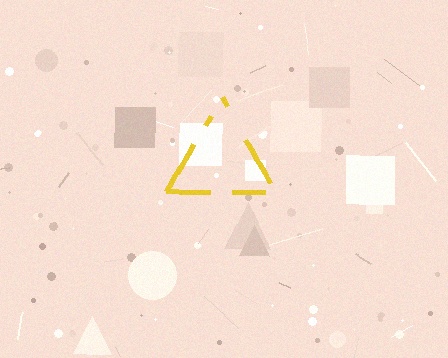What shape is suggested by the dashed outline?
The dashed outline suggests a triangle.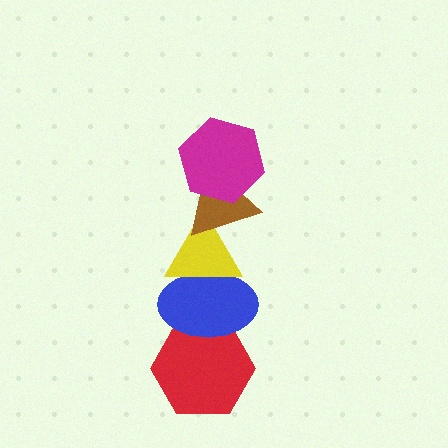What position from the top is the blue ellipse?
The blue ellipse is 4th from the top.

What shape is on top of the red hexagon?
The blue ellipse is on top of the red hexagon.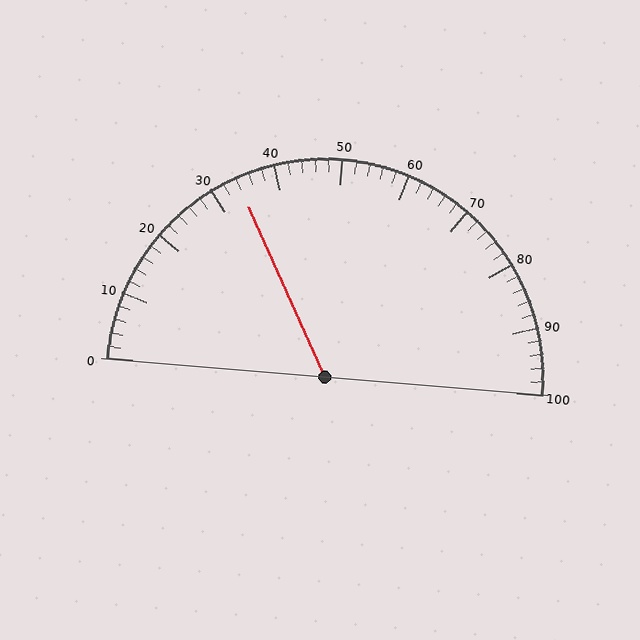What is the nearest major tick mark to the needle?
The nearest major tick mark is 30.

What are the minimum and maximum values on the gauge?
The gauge ranges from 0 to 100.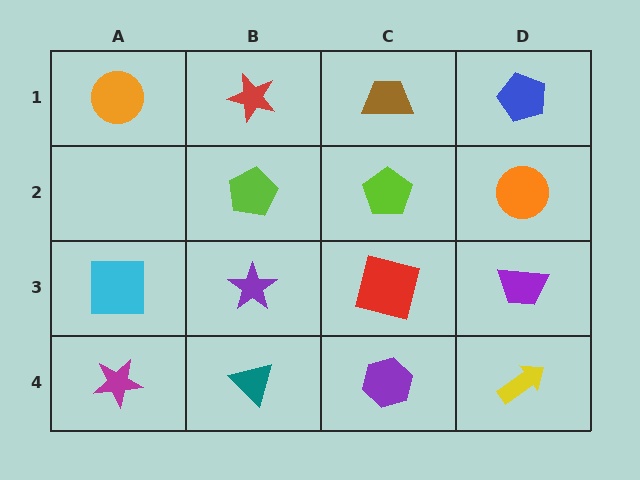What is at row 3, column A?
A cyan square.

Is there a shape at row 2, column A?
No, that cell is empty.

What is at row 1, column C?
A brown trapezoid.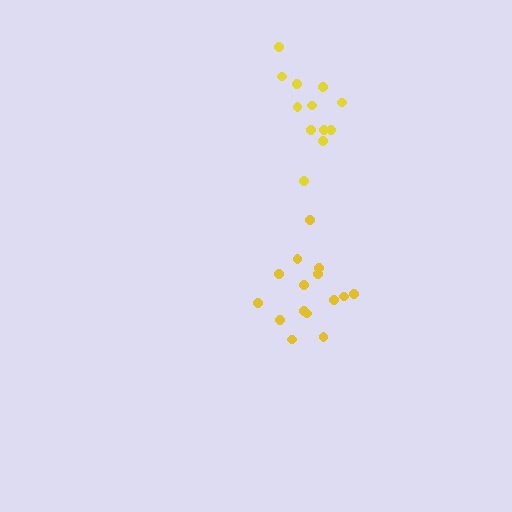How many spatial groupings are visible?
There are 2 spatial groupings.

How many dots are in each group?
Group 1: 15 dots, Group 2: 12 dots (27 total).